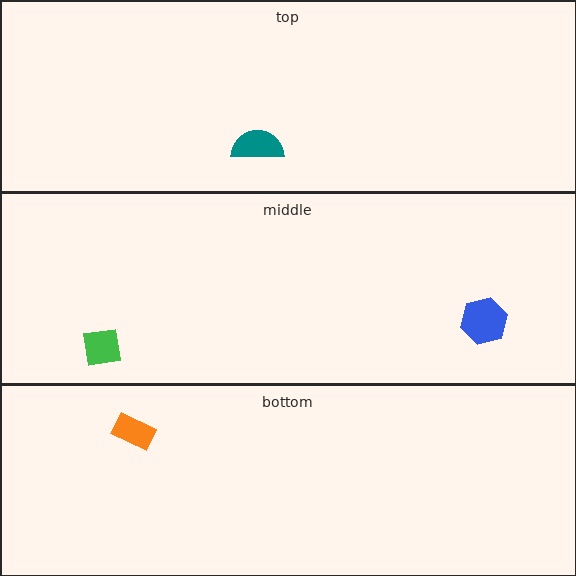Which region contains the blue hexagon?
The middle region.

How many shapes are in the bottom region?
1.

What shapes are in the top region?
The teal semicircle.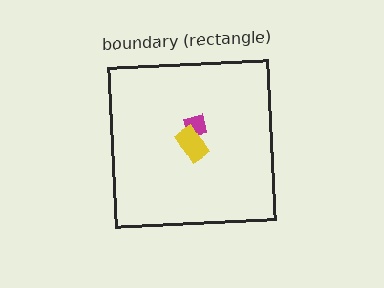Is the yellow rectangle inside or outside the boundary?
Inside.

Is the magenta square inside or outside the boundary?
Inside.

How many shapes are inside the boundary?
2 inside, 0 outside.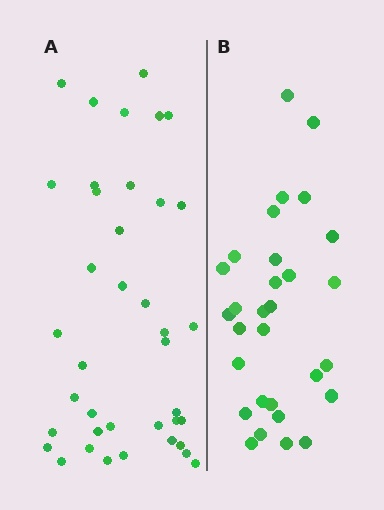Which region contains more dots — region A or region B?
Region A (the left region) has more dots.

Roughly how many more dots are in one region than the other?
Region A has roughly 8 or so more dots than region B.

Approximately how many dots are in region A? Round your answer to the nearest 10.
About 40 dots. (The exact count is 39, which rounds to 40.)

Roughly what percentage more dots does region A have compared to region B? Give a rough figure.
About 30% more.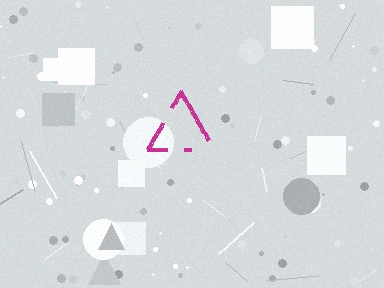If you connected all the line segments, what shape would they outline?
They would outline a triangle.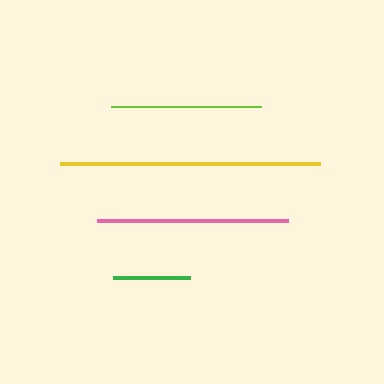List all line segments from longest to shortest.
From longest to shortest: yellow, pink, lime, green.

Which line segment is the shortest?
The green line is the shortest at approximately 78 pixels.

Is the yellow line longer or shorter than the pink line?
The yellow line is longer than the pink line.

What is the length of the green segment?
The green segment is approximately 78 pixels long.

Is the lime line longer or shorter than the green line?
The lime line is longer than the green line.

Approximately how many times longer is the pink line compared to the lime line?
The pink line is approximately 1.3 times the length of the lime line.